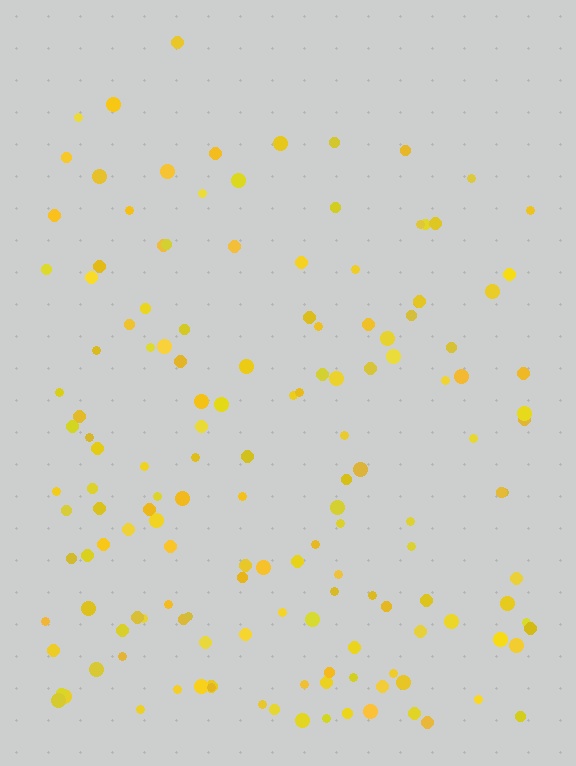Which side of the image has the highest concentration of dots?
The bottom.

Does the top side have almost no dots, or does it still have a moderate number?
Still a moderate number, just noticeably fewer than the bottom.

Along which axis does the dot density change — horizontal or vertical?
Vertical.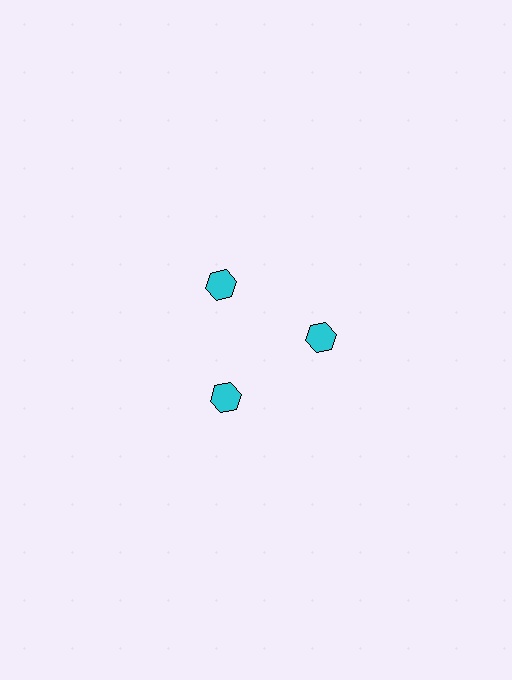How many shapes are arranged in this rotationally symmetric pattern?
There are 3 shapes, arranged in 3 groups of 1.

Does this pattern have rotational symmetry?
Yes, this pattern has 3-fold rotational symmetry. It looks the same after rotating 120 degrees around the center.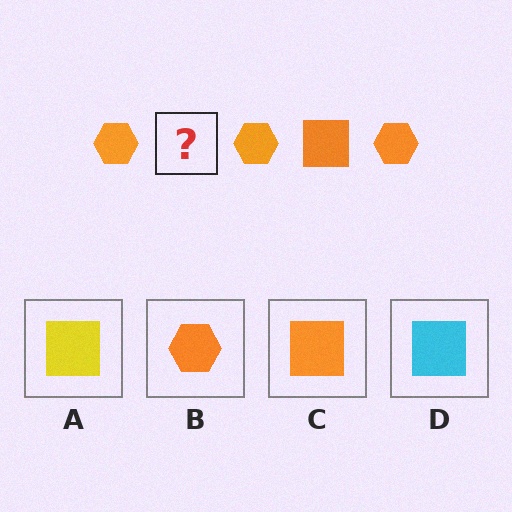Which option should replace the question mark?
Option C.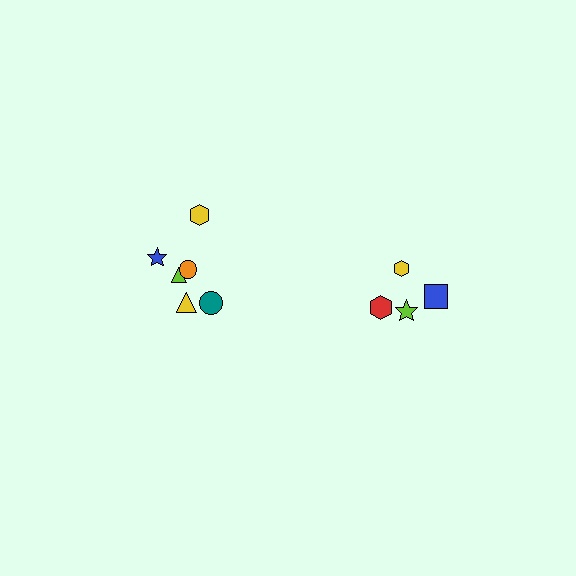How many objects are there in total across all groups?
There are 10 objects.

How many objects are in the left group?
There are 6 objects.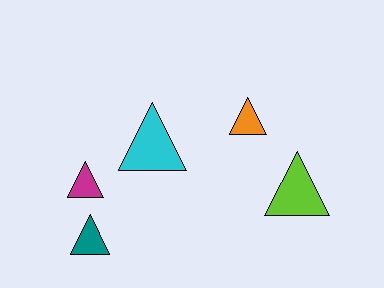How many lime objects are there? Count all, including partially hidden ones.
There is 1 lime object.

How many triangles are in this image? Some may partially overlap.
There are 5 triangles.